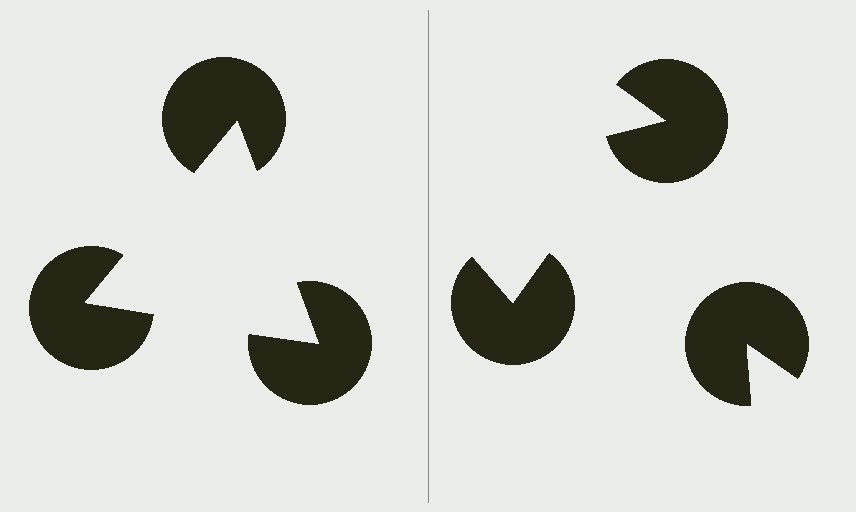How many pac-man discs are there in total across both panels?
6 — 3 on each side.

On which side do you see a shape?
An illusory triangle appears on the left side. On the right side the wedge cuts are rotated, so no coherent shape forms.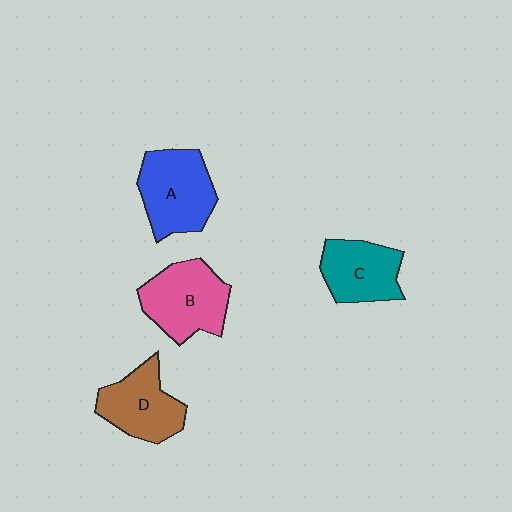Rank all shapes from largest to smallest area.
From largest to smallest: A (blue), B (pink), D (brown), C (teal).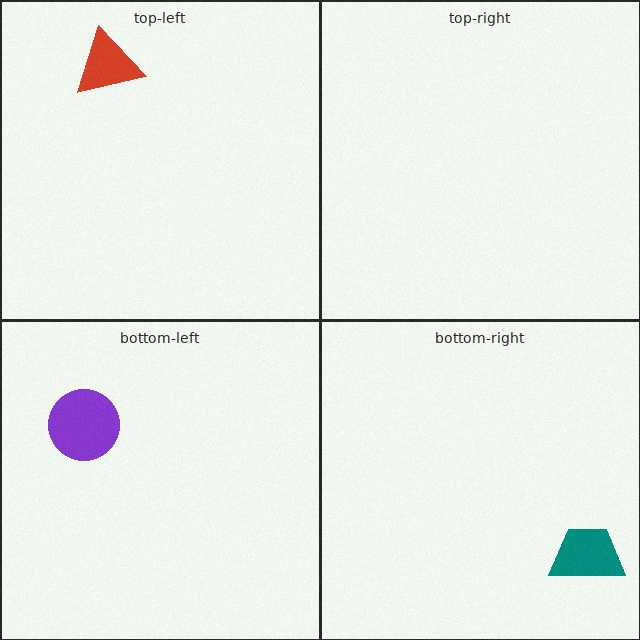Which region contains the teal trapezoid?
The bottom-right region.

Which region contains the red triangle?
The top-left region.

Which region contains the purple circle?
The bottom-left region.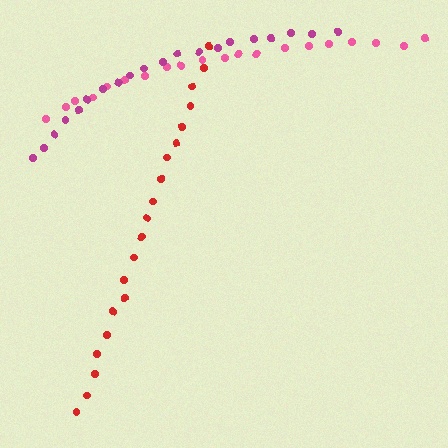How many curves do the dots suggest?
There are 3 distinct paths.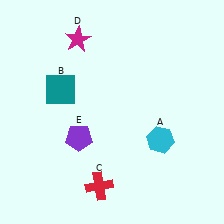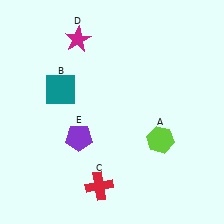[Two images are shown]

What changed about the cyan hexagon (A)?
In Image 1, A is cyan. In Image 2, it changed to lime.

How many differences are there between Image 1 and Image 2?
There is 1 difference between the two images.